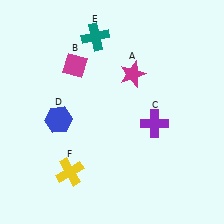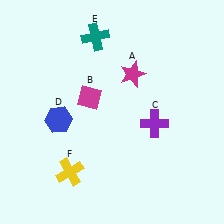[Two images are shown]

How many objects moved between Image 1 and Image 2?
1 object moved between the two images.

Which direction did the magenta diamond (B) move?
The magenta diamond (B) moved down.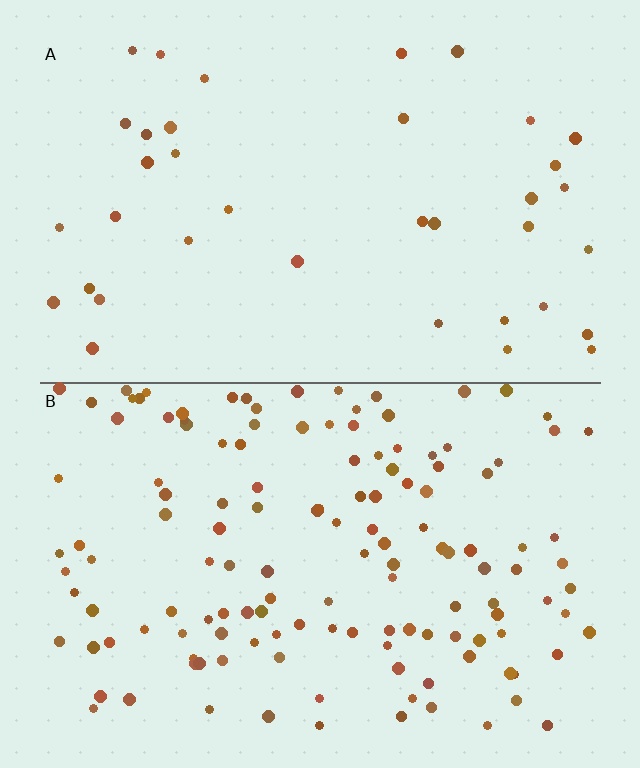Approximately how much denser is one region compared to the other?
Approximately 3.8× — region B over region A.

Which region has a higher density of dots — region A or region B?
B (the bottom).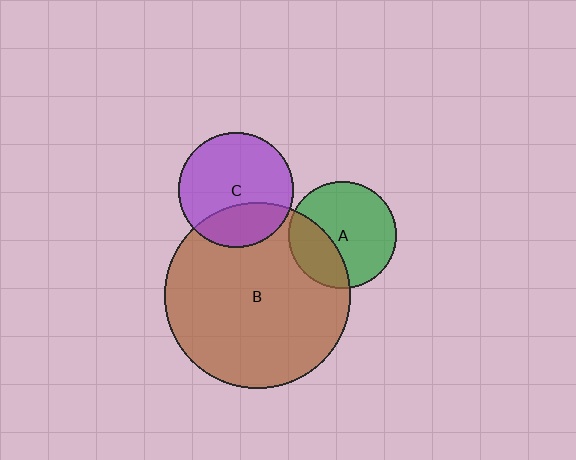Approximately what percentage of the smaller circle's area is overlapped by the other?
Approximately 30%.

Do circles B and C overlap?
Yes.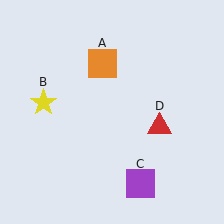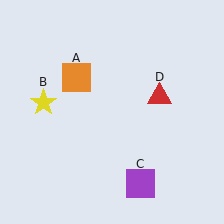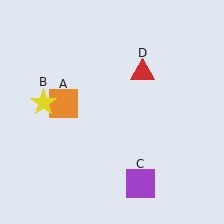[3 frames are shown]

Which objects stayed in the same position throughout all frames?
Yellow star (object B) and purple square (object C) remained stationary.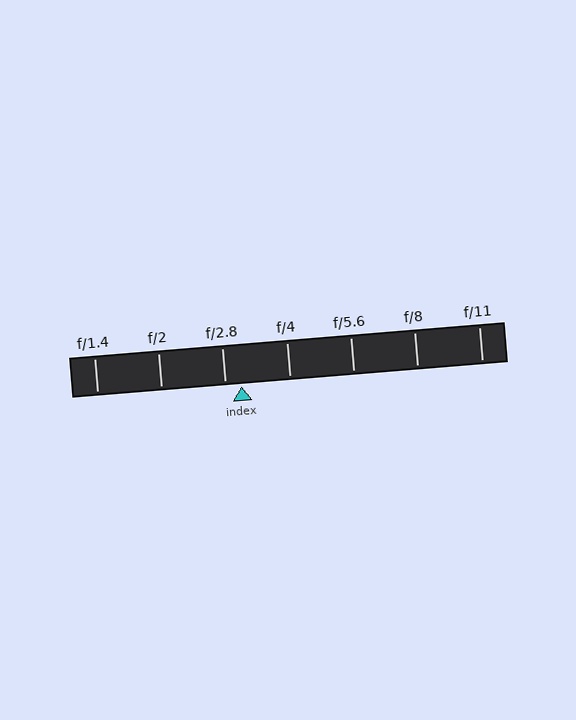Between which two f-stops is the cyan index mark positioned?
The index mark is between f/2.8 and f/4.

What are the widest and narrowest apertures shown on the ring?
The widest aperture shown is f/1.4 and the narrowest is f/11.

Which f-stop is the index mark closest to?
The index mark is closest to f/2.8.